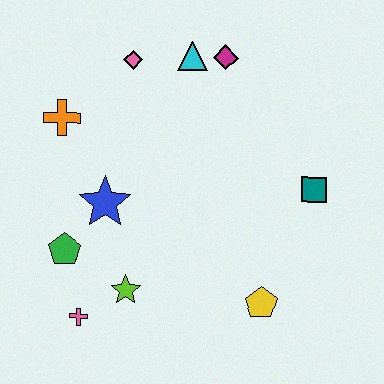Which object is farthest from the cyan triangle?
The pink cross is farthest from the cyan triangle.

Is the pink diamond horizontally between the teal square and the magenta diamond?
No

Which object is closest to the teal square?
The yellow pentagon is closest to the teal square.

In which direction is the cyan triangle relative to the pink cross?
The cyan triangle is above the pink cross.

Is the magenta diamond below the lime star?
No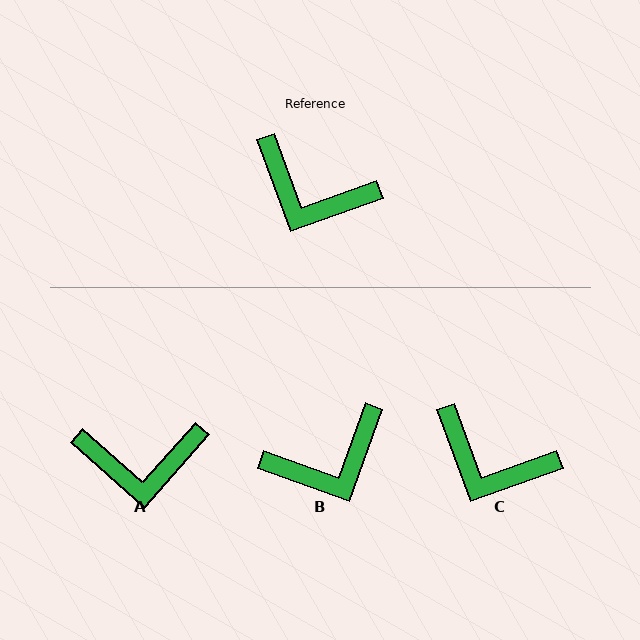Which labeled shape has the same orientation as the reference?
C.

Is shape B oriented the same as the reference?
No, it is off by about 50 degrees.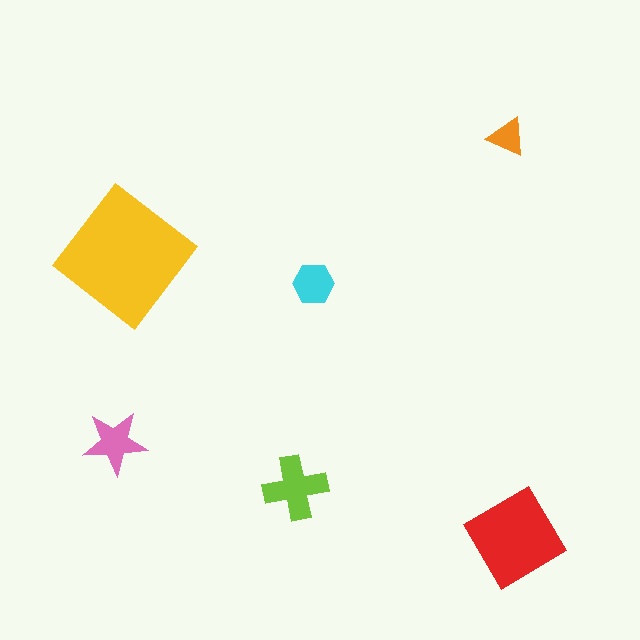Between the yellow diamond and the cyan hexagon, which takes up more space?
The yellow diamond.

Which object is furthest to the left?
The pink star is leftmost.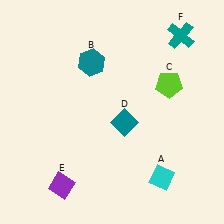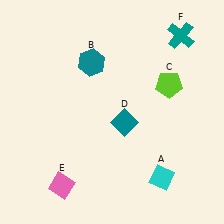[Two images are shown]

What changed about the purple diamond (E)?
In Image 1, E is purple. In Image 2, it changed to pink.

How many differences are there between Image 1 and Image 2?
There is 1 difference between the two images.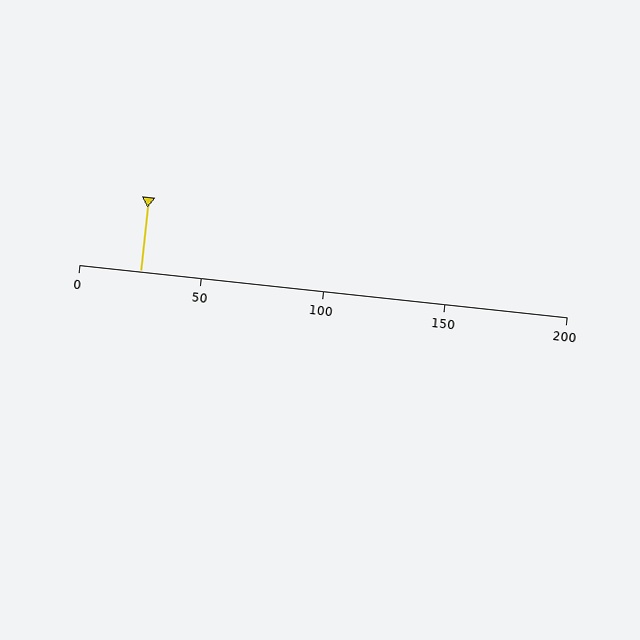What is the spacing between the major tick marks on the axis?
The major ticks are spaced 50 apart.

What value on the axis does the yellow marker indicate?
The marker indicates approximately 25.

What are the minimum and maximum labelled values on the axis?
The axis runs from 0 to 200.